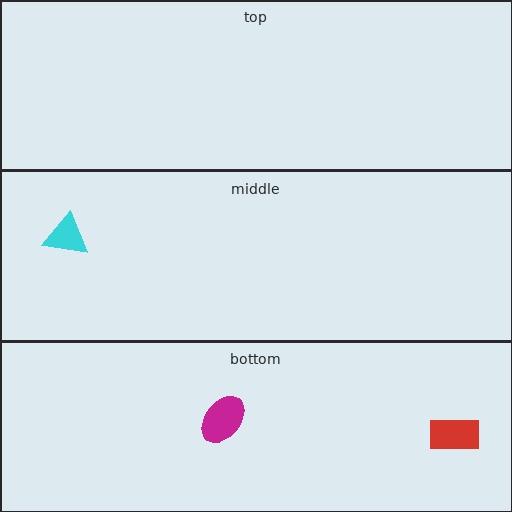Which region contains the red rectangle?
The bottom region.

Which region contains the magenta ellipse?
The bottom region.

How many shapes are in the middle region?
1.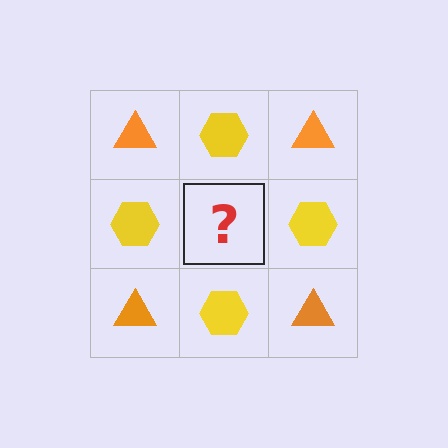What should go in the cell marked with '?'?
The missing cell should contain an orange triangle.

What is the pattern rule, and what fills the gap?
The rule is that it alternates orange triangle and yellow hexagon in a checkerboard pattern. The gap should be filled with an orange triangle.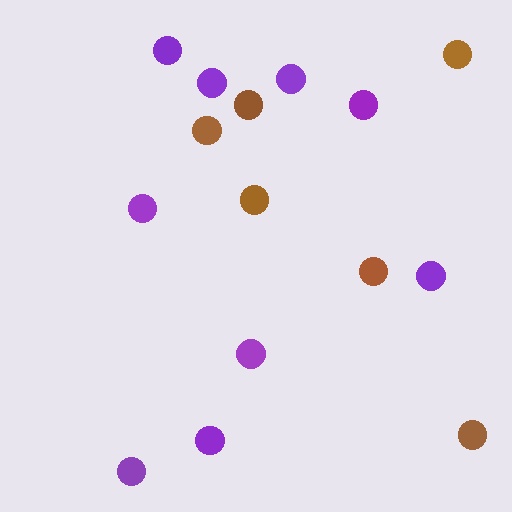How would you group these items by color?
There are 2 groups: one group of purple circles (9) and one group of brown circles (6).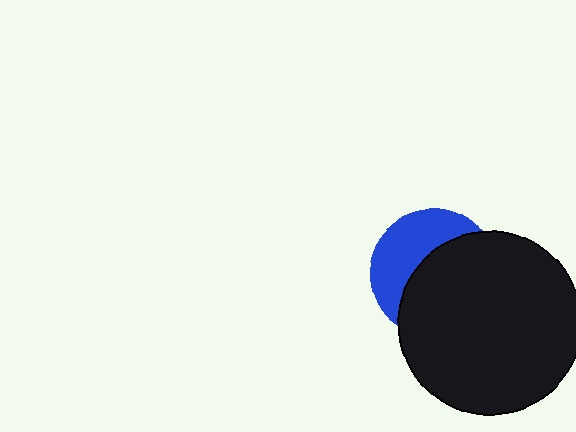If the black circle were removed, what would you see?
You would see the complete blue circle.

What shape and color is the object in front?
The object in front is a black circle.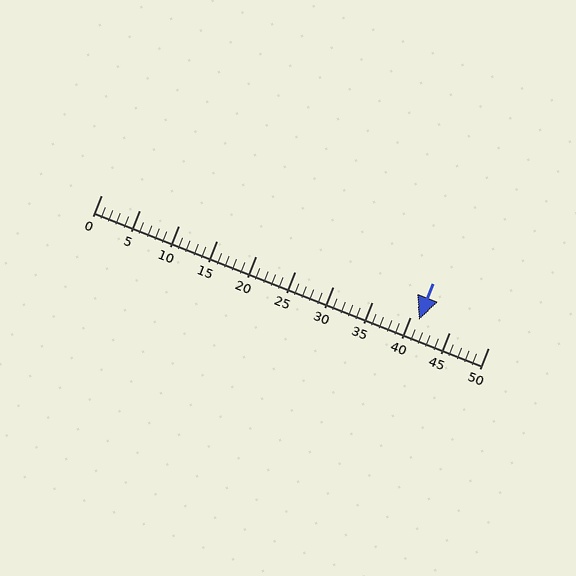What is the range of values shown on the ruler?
The ruler shows values from 0 to 50.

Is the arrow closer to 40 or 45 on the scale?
The arrow is closer to 40.